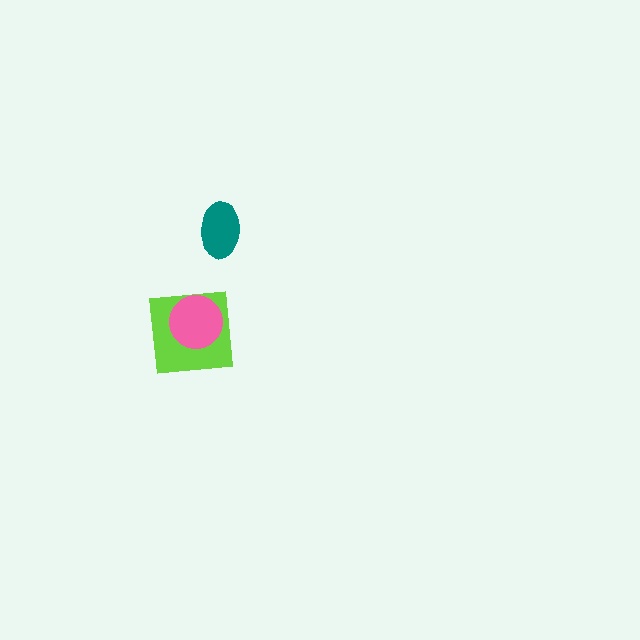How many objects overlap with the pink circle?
1 object overlaps with the pink circle.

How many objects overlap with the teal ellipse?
0 objects overlap with the teal ellipse.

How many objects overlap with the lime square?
1 object overlaps with the lime square.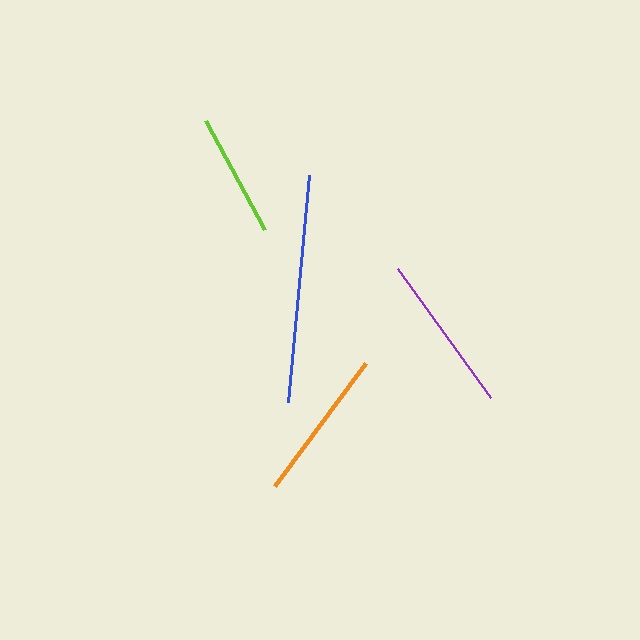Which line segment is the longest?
The blue line is the longest at approximately 228 pixels.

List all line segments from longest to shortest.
From longest to shortest: blue, purple, orange, lime.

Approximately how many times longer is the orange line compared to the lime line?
The orange line is approximately 1.2 times the length of the lime line.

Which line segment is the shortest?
The lime line is the shortest at approximately 124 pixels.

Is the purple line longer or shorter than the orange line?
The purple line is longer than the orange line.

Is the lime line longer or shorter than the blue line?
The blue line is longer than the lime line.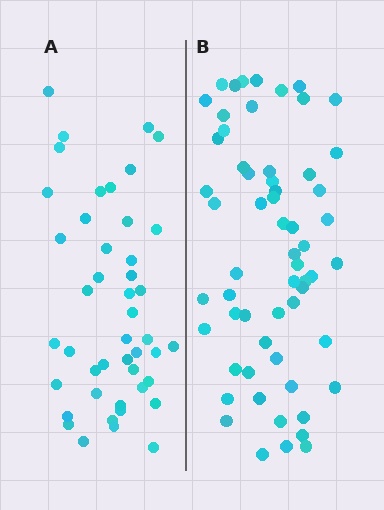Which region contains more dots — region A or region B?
Region B (the right region) has more dots.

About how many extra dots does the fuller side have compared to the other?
Region B has approximately 15 more dots than region A.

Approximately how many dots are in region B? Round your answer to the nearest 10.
About 60 dots.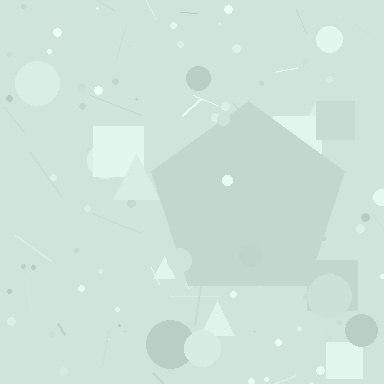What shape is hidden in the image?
A pentagon is hidden in the image.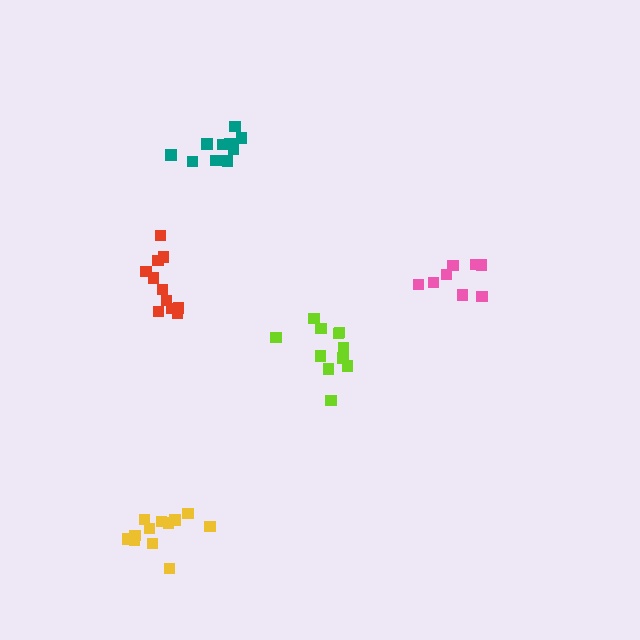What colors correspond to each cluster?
The clusters are colored: lime, red, teal, yellow, pink.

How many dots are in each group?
Group 1: 11 dots, Group 2: 11 dots, Group 3: 10 dots, Group 4: 12 dots, Group 5: 8 dots (52 total).